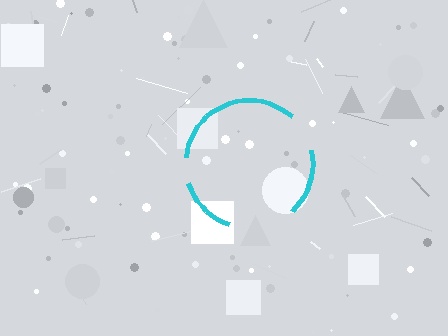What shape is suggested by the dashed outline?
The dashed outline suggests a circle.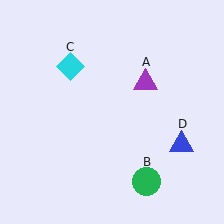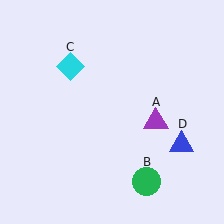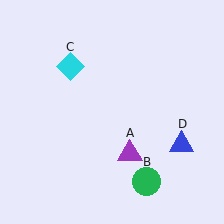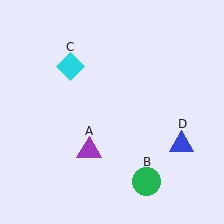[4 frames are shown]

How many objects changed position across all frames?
1 object changed position: purple triangle (object A).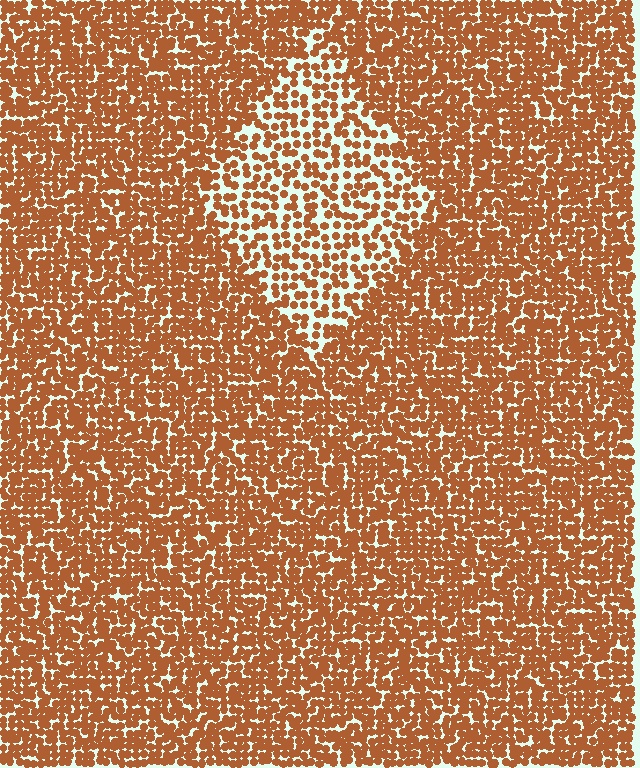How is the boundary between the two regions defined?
The boundary is defined by a change in element density (approximately 1.9x ratio). All elements are the same color, size, and shape.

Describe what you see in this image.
The image contains small brown elements arranged at two different densities. A diamond-shaped region is visible where the elements are less densely packed than the surrounding area.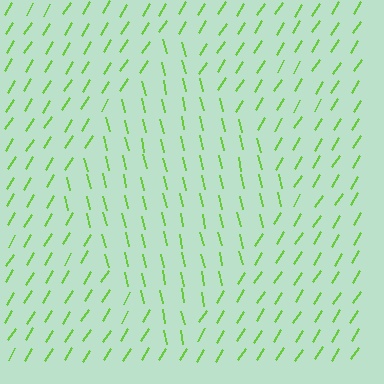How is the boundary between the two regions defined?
The boundary is defined purely by a change in line orientation (approximately 45 degrees difference). All lines are the same color and thickness.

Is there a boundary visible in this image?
Yes, there is a texture boundary formed by a change in line orientation.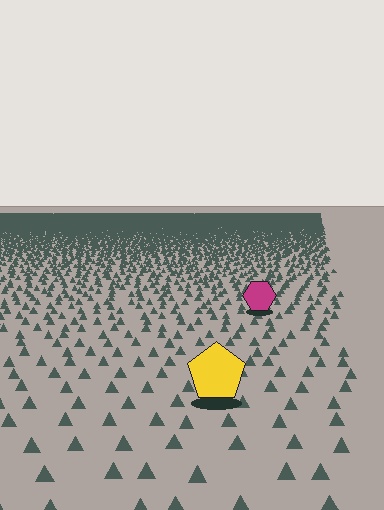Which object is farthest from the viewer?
The magenta hexagon is farthest from the viewer. It appears smaller and the ground texture around it is denser.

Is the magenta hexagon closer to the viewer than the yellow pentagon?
No. The yellow pentagon is closer — you can tell from the texture gradient: the ground texture is coarser near it.